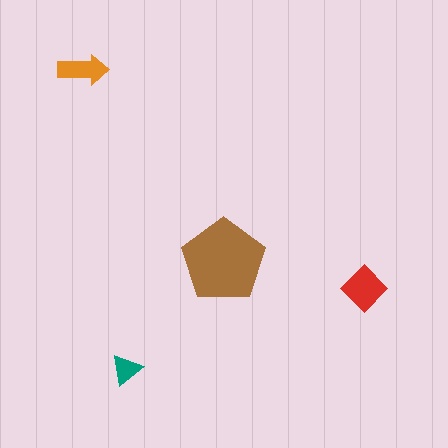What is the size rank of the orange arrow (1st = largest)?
3rd.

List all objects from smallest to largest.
The teal triangle, the orange arrow, the red diamond, the brown pentagon.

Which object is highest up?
The orange arrow is topmost.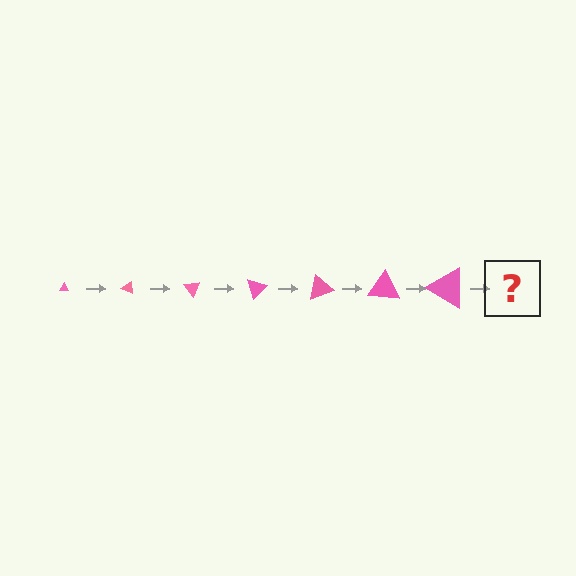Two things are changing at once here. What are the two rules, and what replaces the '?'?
The two rules are that the triangle grows larger each step and it rotates 25 degrees each step. The '?' should be a triangle, larger than the previous one and rotated 175 degrees from the start.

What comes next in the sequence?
The next element should be a triangle, larger than the previous one and rotated 175 degrees from the start.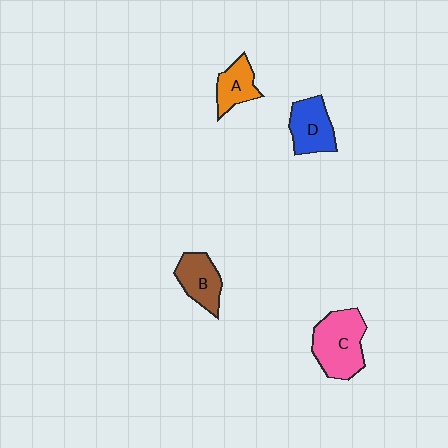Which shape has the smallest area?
Shape A (orange).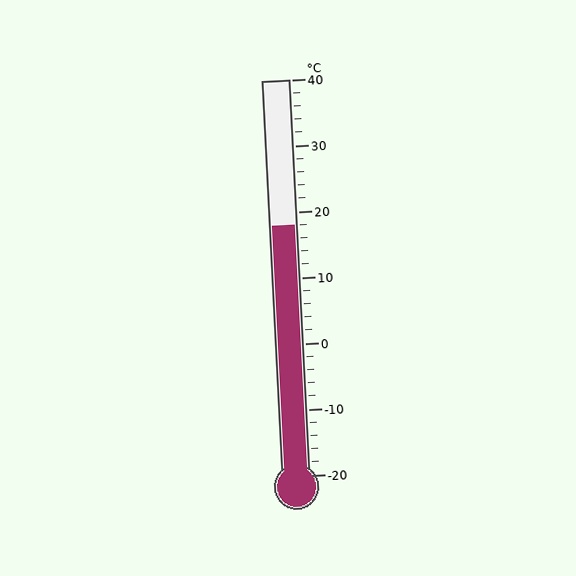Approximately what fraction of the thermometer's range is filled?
The thermometer is filled to approximately 65% of its range.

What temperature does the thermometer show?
The thermometer shows approximately 18°C.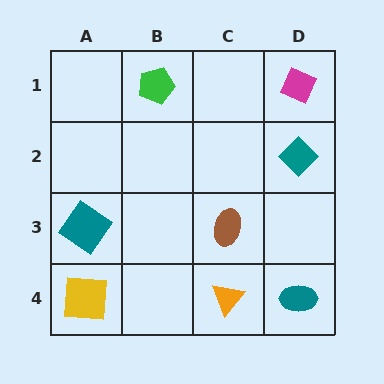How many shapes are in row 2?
1 shape.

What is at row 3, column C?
A brown ellipse.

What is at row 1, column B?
A green pentagon.